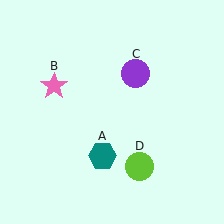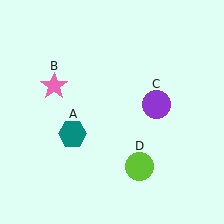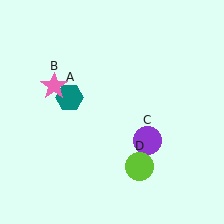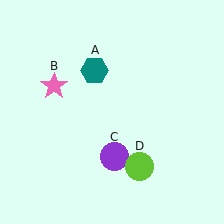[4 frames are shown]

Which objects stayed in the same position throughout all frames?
Pink star (object B) and lime circle (object D) remained stationary.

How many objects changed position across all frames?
2 objects changed position: teal hexagon (object A), purple circle (object C).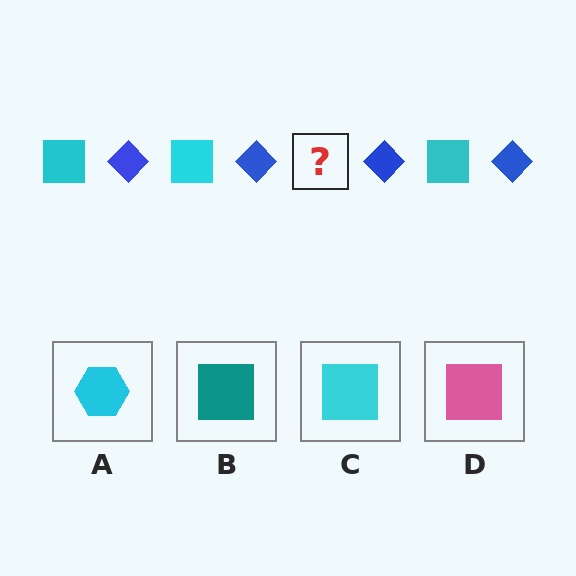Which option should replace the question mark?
Option C.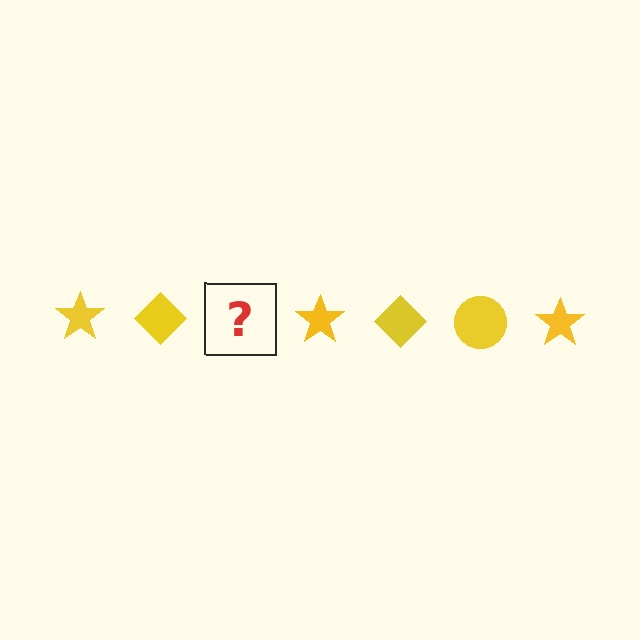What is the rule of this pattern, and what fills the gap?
The rule is that the pattern cycles through star, diamond, circle shapes in yellow. The gap should be filled with a yellow circle.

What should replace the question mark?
The question mark should be replaced with a yellow circle.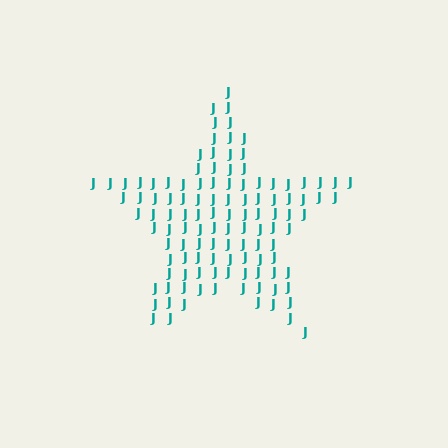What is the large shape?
The large shape is a star.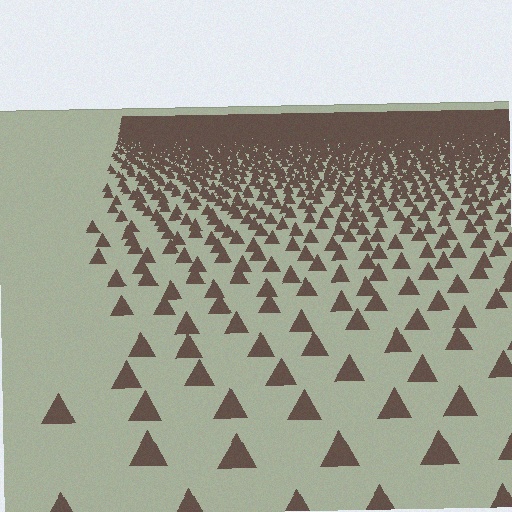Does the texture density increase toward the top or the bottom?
Density increases toward the top.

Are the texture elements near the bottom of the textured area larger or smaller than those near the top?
Larger. Near the bottom, elements are closer to the viewer and appear at a bigger on-screen size.